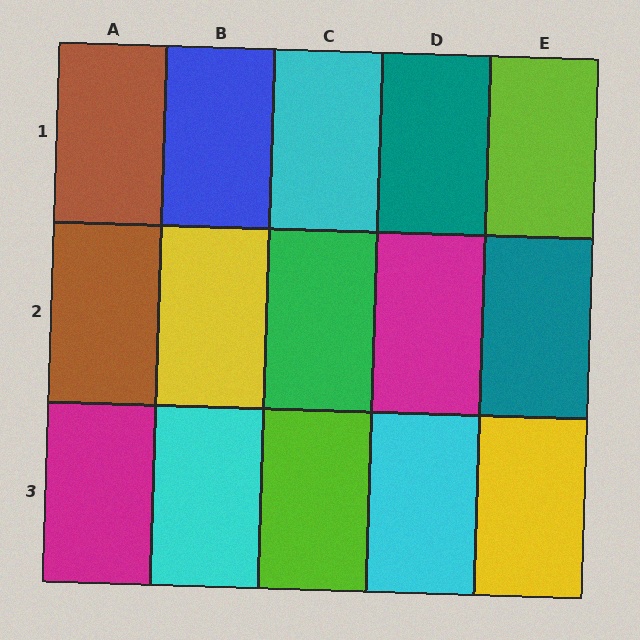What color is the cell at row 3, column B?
Cyan.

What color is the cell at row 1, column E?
Lime.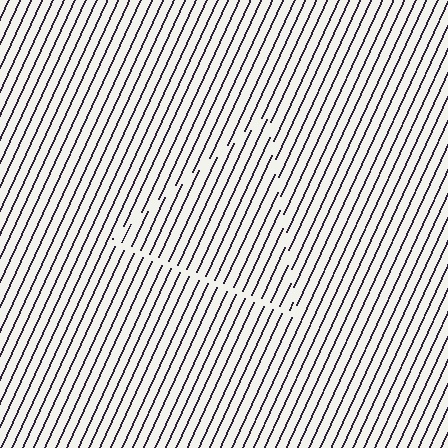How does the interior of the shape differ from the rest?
The interior of the shape contains the same grating, shifted by half a period — the contour is defined by the phase discontinuity where line-ends from the inner and outer gratings abut.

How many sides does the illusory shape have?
3 sides — the line-ends trace a triangle.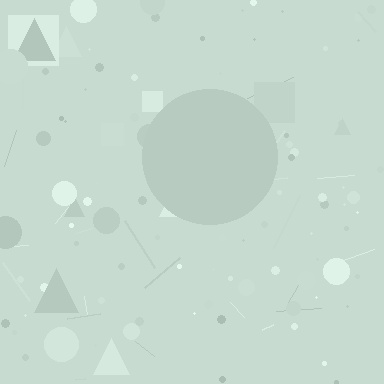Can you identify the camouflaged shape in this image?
The camouflaged shape is a circle.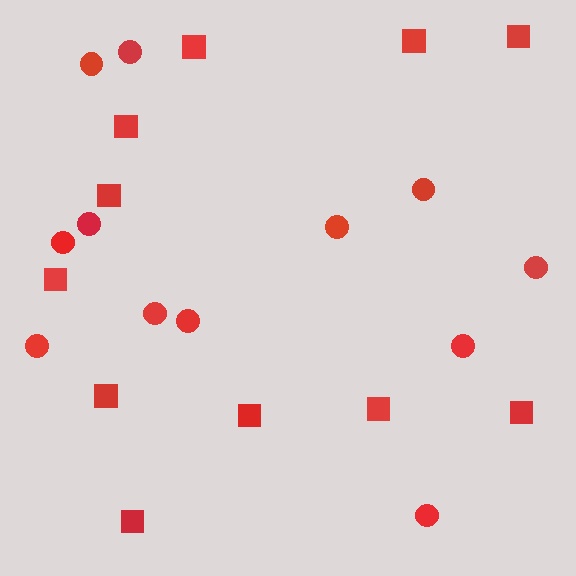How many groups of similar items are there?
There are 2 groups: one group of circles (12) and one group of squares (11).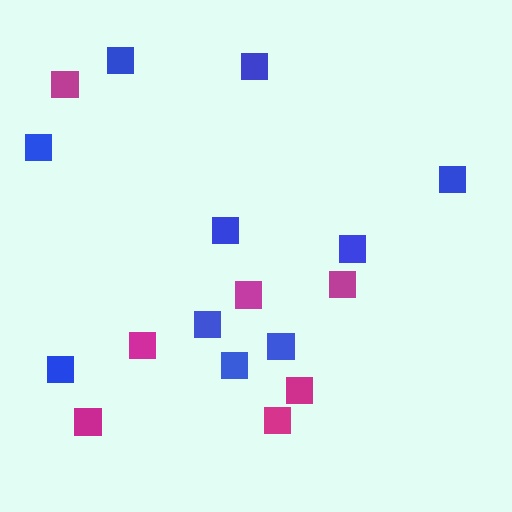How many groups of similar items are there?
There are 2 groups: one group of blue squares (10) and one group of magenta squares (7).